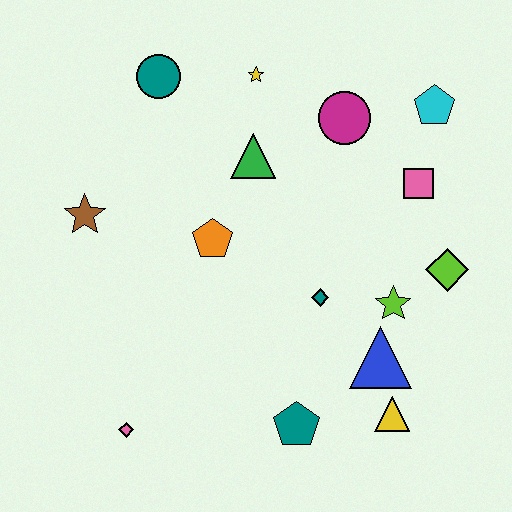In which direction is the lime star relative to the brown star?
The lime star is to the right of the brown star.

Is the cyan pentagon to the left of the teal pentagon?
No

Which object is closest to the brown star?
The orange pentagon is closest to the brown star.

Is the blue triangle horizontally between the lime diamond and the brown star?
Yes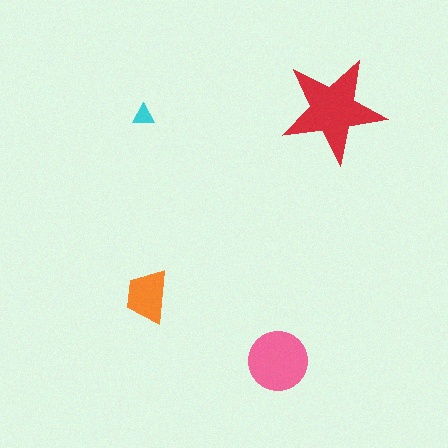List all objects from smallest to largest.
The cyan triangle, the orange trapezoid, the pink circle, the red star.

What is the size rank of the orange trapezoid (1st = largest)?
3rd.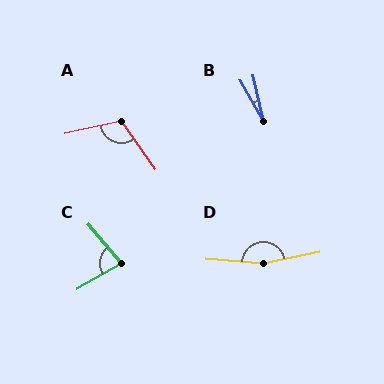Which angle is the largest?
D, at approximately 164 degrees.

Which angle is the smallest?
B, at approximately 17 degrees.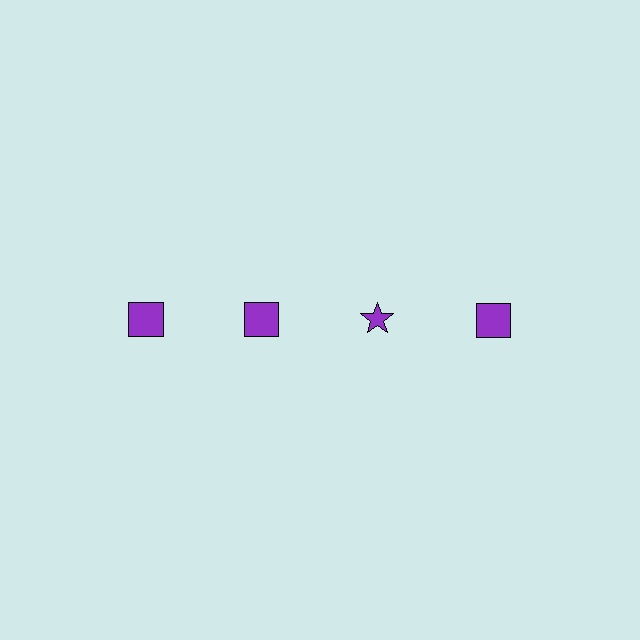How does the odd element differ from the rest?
It has a different shape: star instead of square.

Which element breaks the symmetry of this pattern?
The purple star in the top row, center column breaks the symmetry. All other shapes are purple squares.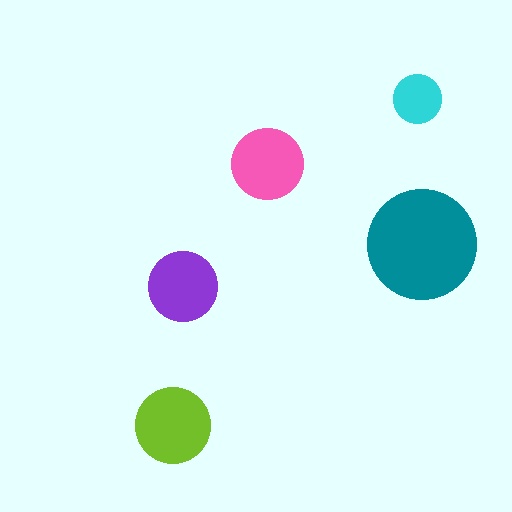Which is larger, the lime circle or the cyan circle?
The lime one.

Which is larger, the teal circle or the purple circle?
The teal one.